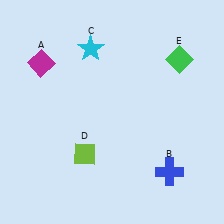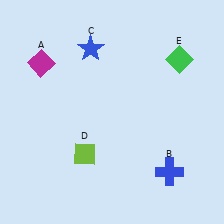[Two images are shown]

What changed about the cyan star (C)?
In Image 1, C is cyan. In Image 2, it changed to blue.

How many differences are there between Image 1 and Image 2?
There is 1 difference between the two images.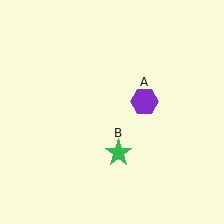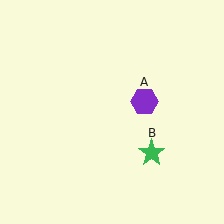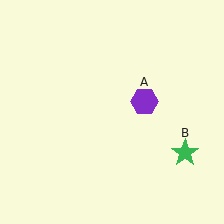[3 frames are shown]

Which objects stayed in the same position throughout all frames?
Purple hexagon (object A) remained stationary.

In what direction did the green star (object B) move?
The green star (object B) moved right.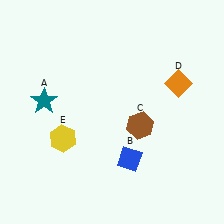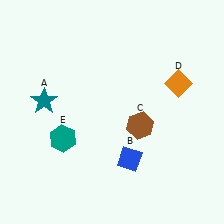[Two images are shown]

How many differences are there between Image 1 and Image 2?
There is 1 difference between the two images.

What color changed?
The hexagon (E) changed from yellow in Image 1 to teal in Image 2.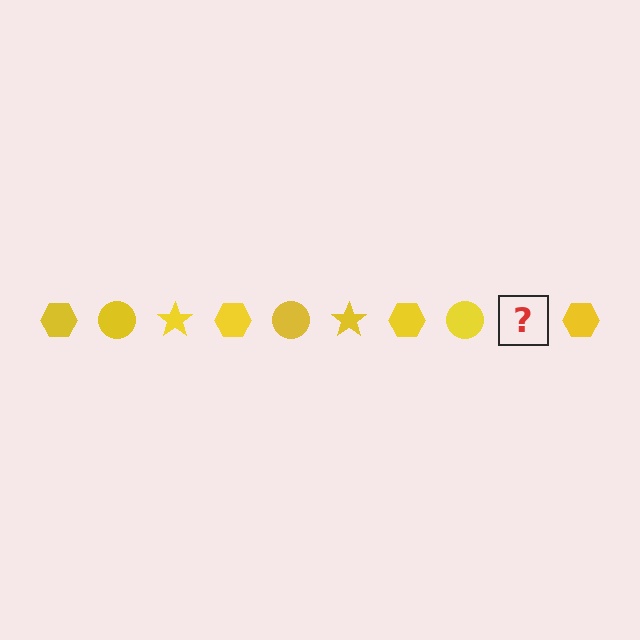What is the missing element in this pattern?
The missing element is a yellow star.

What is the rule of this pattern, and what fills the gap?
The rule is that the pattern cycles through hexagon, circle, star shapes in yellow. The gap should be filled with a yellow star.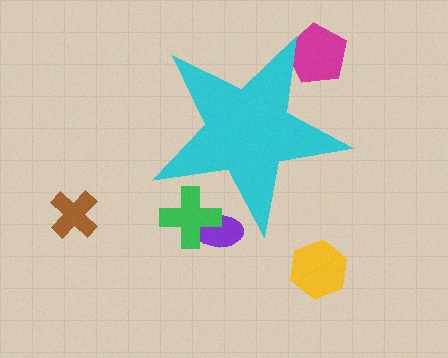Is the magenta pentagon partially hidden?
Yes, the magenta pentagon is partially hidden behind the cyan star.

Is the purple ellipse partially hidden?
Yes, the purple ellipse is partially hidden behind the cyan star.